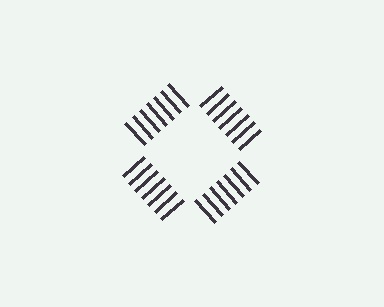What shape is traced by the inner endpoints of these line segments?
An illusory square — the line segments terminate on its edges but no continuous stroke is drawn.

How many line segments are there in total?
28 — 7 along each of the 4 edges.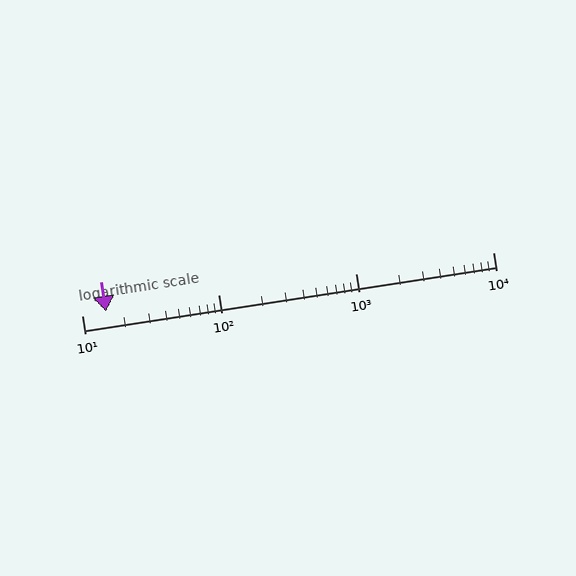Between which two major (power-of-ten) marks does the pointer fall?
The pointer is between 10 and 100.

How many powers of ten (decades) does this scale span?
The scale spans 3 decades, from 10 to 10000.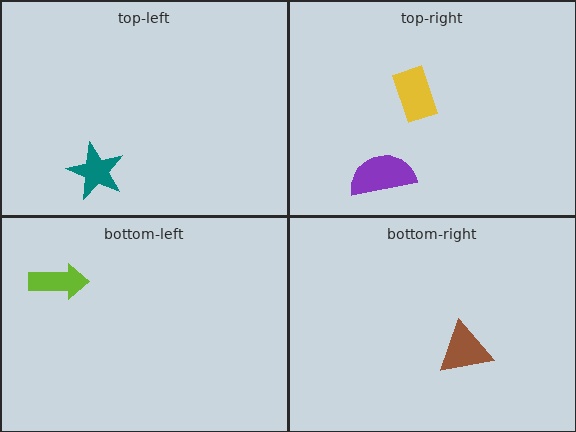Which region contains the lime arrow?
The bottom-left region.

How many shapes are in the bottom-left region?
1.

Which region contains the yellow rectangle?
The top-right region.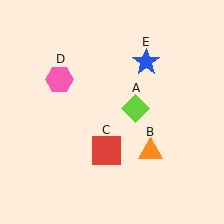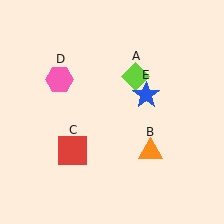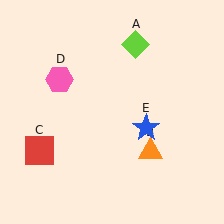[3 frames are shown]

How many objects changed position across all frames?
3 objects changed position: lime diamond (object A), red square (object C), blue star (object E).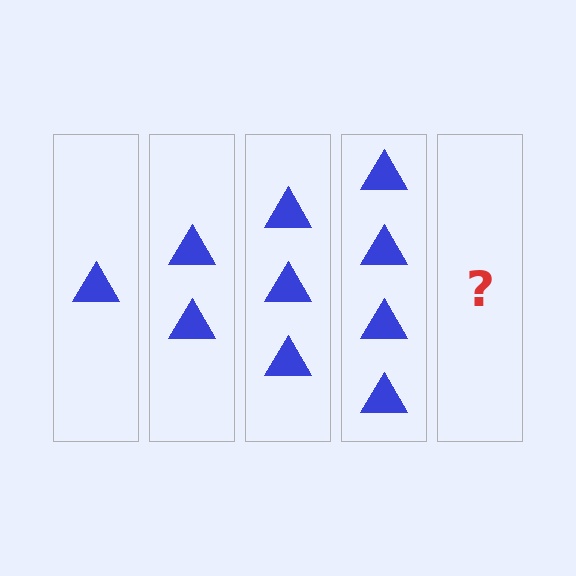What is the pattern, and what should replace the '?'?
The pattern is that each step adds one more triangle. The '?' should be 5 triangles.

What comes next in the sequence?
The next element should be 5 triangles.